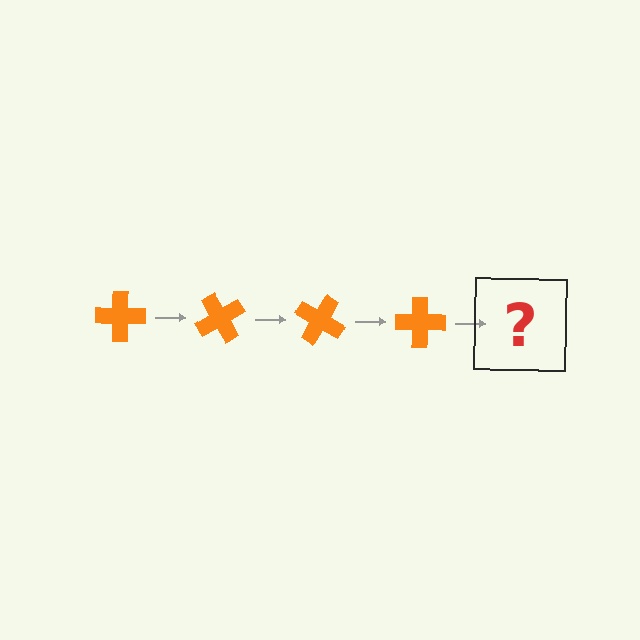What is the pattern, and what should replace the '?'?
The pattern is that the cross rotates 60 degrees each step. The '?' should be an orange cross rotated 240 degrees.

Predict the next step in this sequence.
The next step is an orange cross rotated 240 degrees.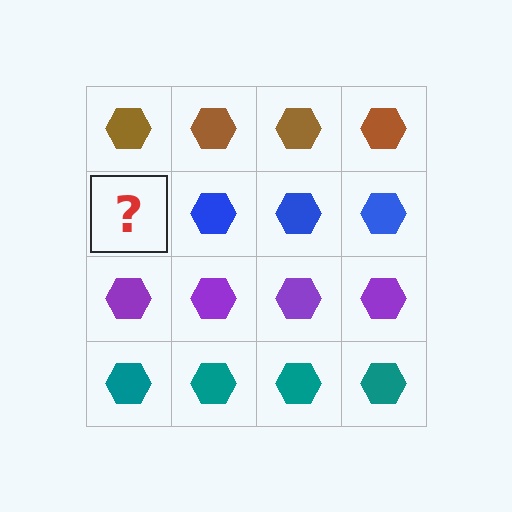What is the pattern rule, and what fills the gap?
The rule is that each row has a consistent color. The gap should be filled with a blue hexagon.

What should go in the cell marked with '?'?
The missing cell should contain a blue hexagon.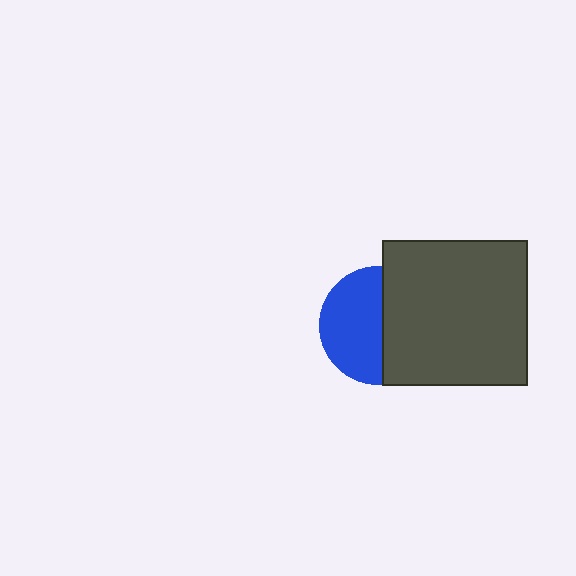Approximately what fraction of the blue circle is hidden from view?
Roughly 47% of the blue circle is hidden behind the dark gray square.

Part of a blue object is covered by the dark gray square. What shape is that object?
It is a circle.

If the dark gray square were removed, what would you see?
You would see the complete blue circle.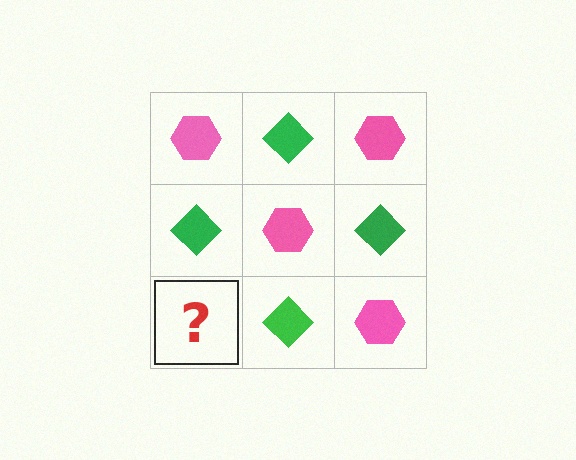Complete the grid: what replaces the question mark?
The question mark should be replaced with a pink hexagon.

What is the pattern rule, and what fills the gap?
The rule is that it alternates pink hexagon and green diamond in a checkerboard pattern. The gap should be filled with a pink hexagon.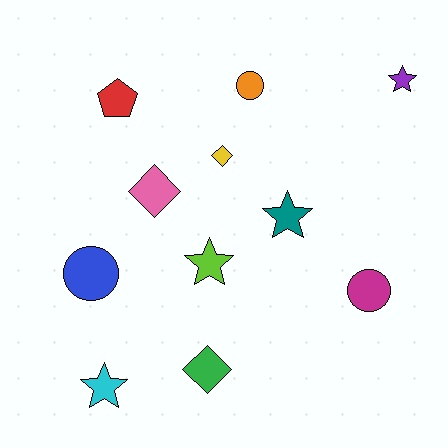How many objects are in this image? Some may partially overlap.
There are 11 objects.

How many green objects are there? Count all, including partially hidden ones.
There is 1 green object.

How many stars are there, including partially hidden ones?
There are 4 stars.